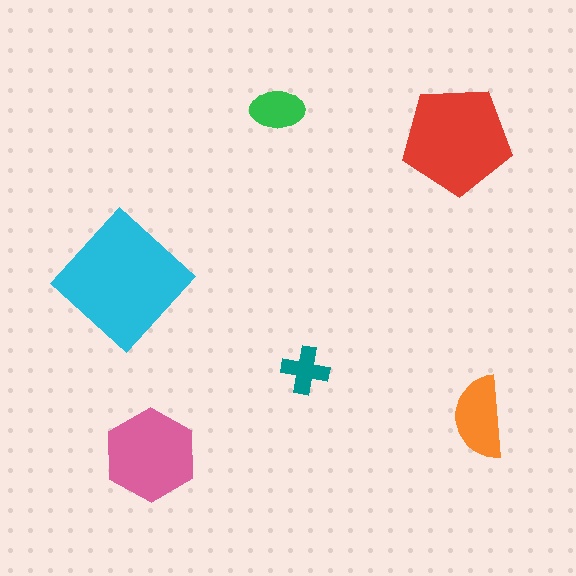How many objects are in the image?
There are 6 objects in the image.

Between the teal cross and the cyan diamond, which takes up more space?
The cyan diamond.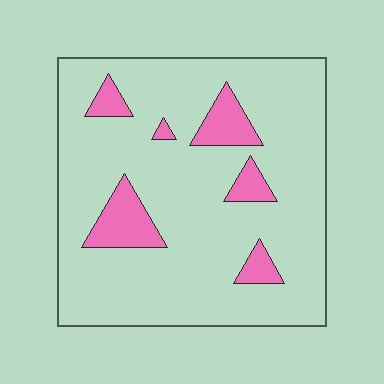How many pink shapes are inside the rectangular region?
6.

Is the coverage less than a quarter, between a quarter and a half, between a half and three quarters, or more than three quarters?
Less than a quarter.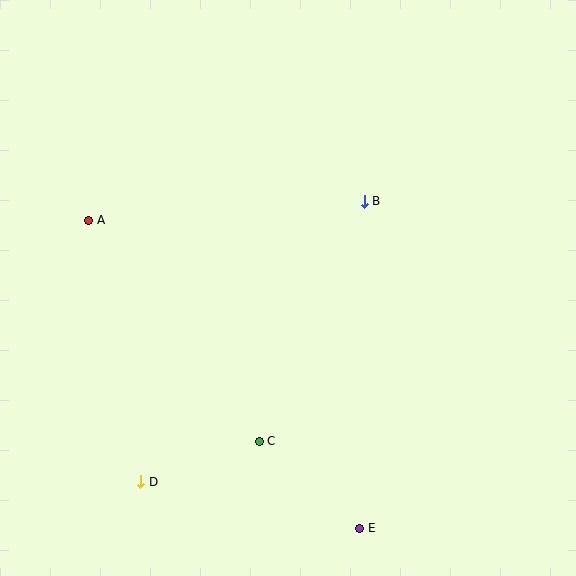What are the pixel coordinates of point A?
Point A is at (89, 220).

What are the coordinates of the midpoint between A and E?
The midpoint between A and E is at (224, 374).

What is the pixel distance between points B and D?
The distance between B and D is 359 pixels.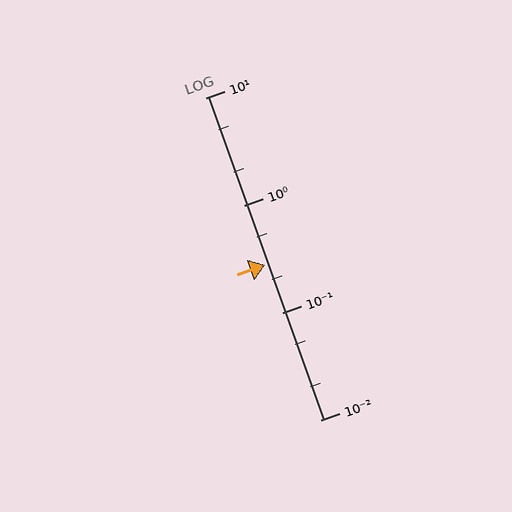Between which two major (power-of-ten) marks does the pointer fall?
The pointer is between 0.1 and 1.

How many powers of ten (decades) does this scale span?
The scale spans 3 decades, from 0.01 to 10.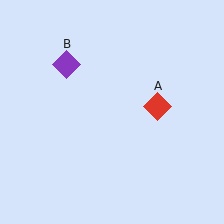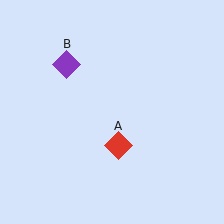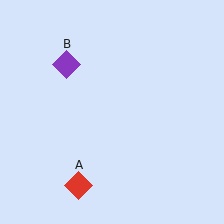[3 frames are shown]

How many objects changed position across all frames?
1 object changed position: red diamond (object A).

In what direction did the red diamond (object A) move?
The red diamond (object A) moved down and to the left.